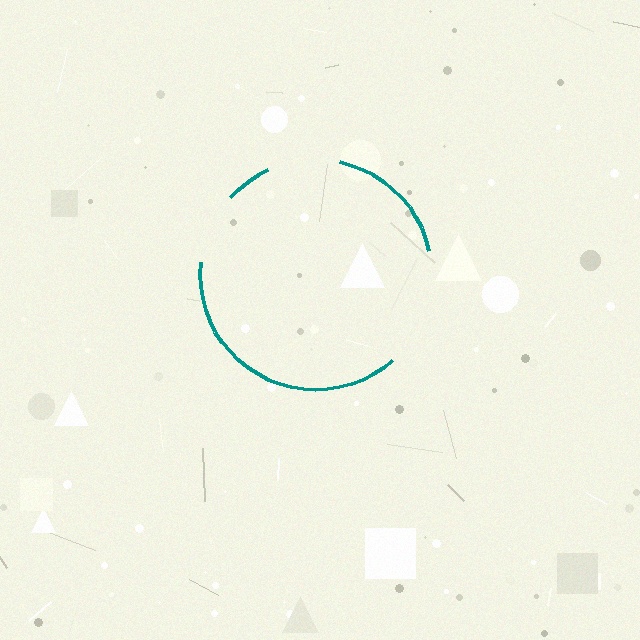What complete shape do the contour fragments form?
The contour fragments form a circle.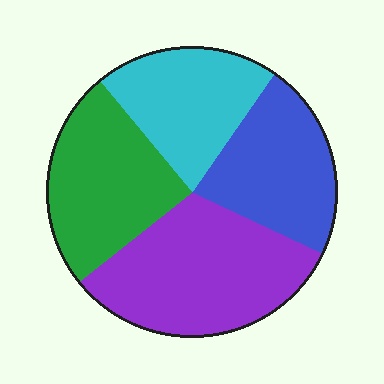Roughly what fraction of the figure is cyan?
Cyan covers 21% of the figure.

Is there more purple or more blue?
Purple.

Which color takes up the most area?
Purple, at roughly 30%.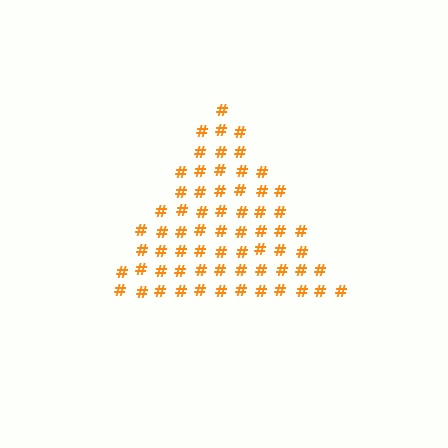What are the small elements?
The small elements are hash symbols.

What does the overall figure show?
The overall figure shows a triangle.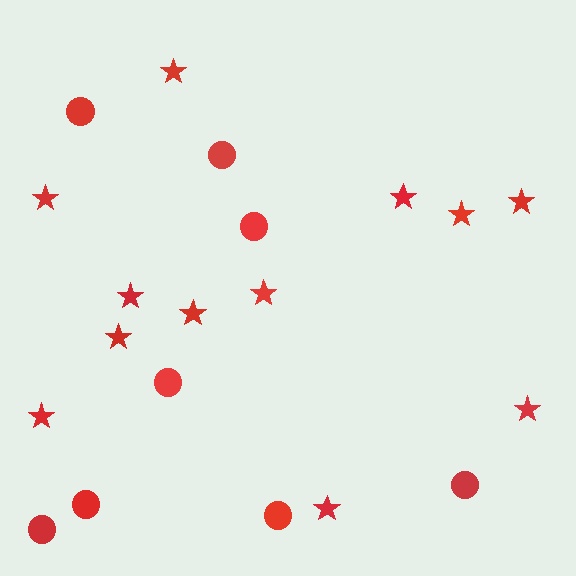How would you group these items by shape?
There are 2 groups: one group of circles (8) and one group of stars (12).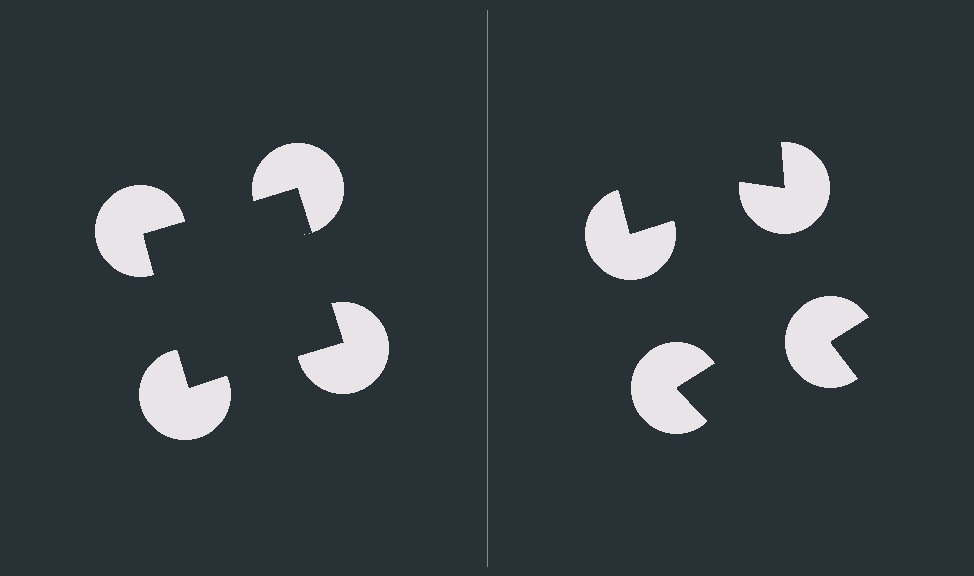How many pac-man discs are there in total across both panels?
8 — 4 on each side.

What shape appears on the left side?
An illusory square.